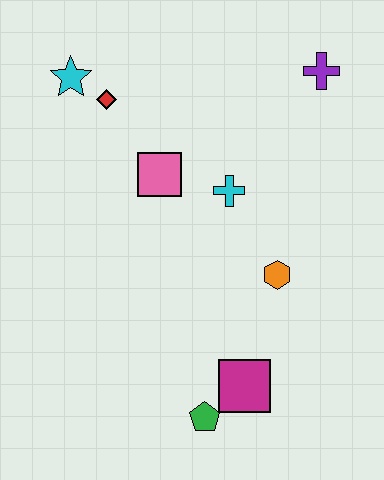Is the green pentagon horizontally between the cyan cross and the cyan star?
Yes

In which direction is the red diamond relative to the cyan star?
The red diamond is to the right of the cyan star.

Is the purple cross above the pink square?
Yes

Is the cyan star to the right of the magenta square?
No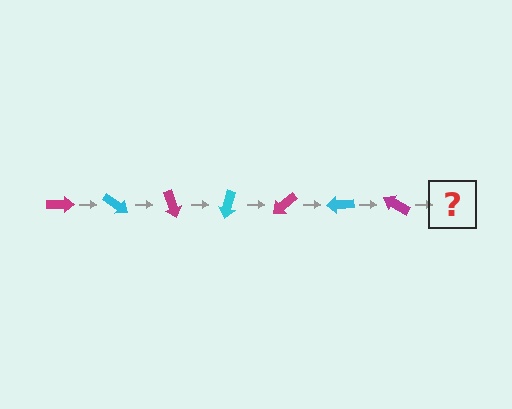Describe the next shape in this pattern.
It should be a cyan arrow, rotated 245 degrees from the start.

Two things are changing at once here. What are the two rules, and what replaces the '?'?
The two rules are that it rotates 35 degrees each step and the color cycles through magenta and cyan. The '?' should be a cyan arrow, rotated 245 degrees from the start.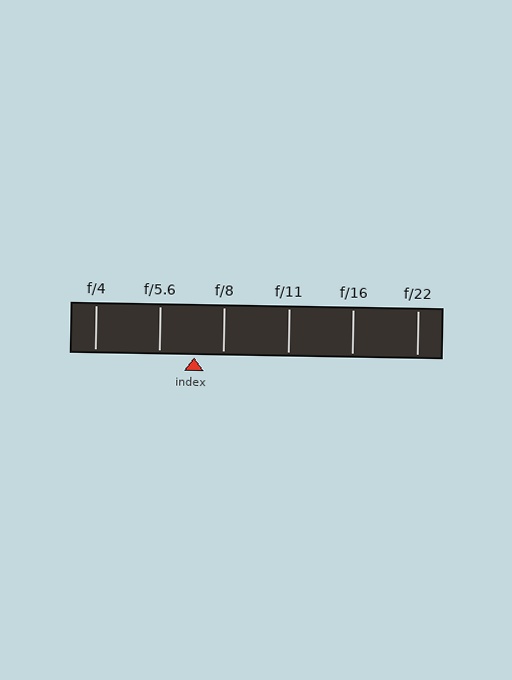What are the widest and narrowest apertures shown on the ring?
The widest aperture shown is f/4 and the narrowest is f/22.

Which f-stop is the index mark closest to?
The index mark is closest to f/8.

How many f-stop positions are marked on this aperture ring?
There are 6 f-stop positions marked.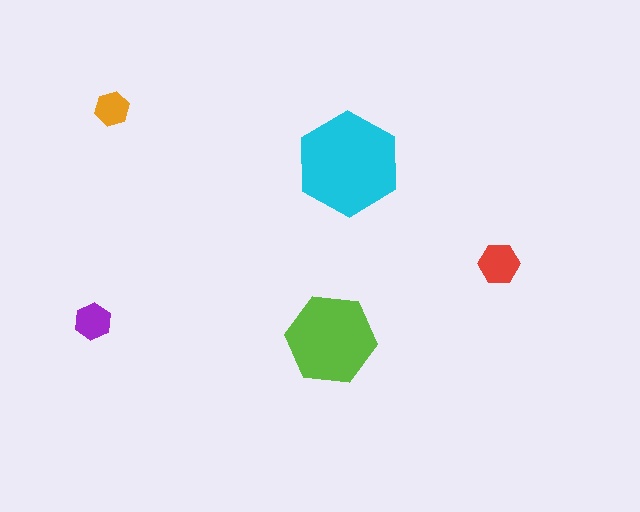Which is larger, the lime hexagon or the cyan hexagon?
The cyan one.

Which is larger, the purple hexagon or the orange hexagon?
The purple one.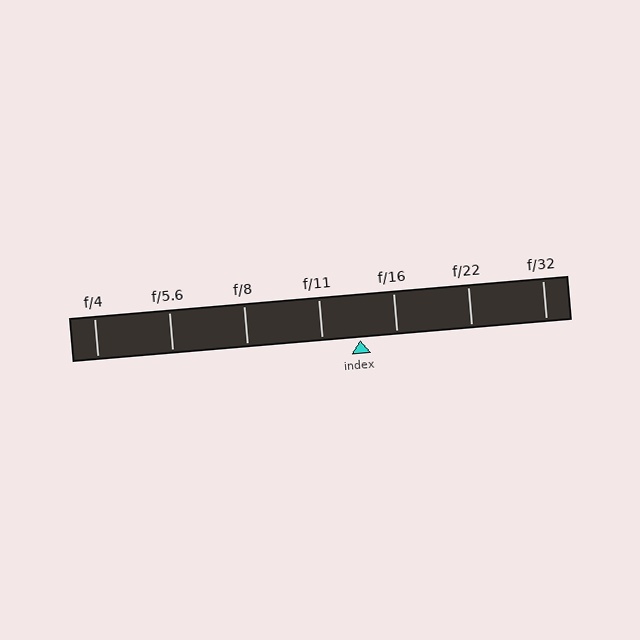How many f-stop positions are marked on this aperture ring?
There are 7 f-stop positions marked.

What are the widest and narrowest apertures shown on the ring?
The widest aperture shown is f/4 and the narrowest is f/32.